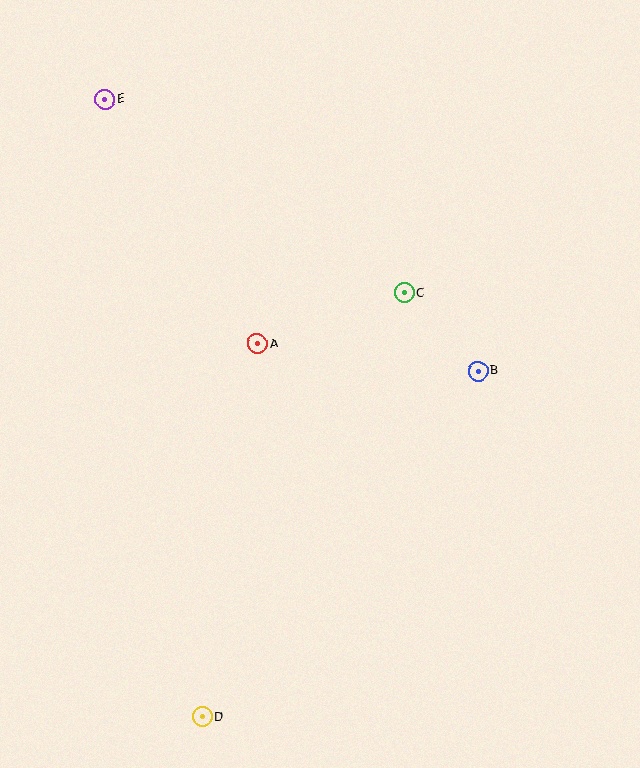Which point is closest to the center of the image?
Point A at (258, 344) is closest to the center.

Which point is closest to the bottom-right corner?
Point B is closest to the bottom-right corner.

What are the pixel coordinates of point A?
Point A is at (258, 344).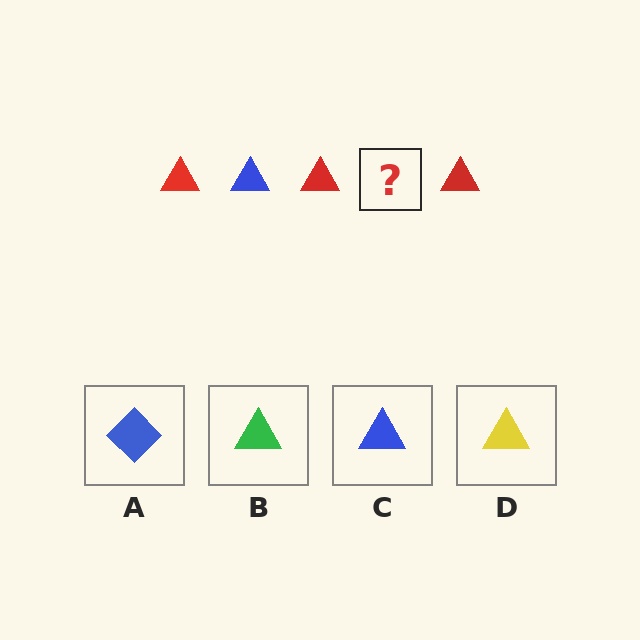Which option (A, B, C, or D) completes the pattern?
C.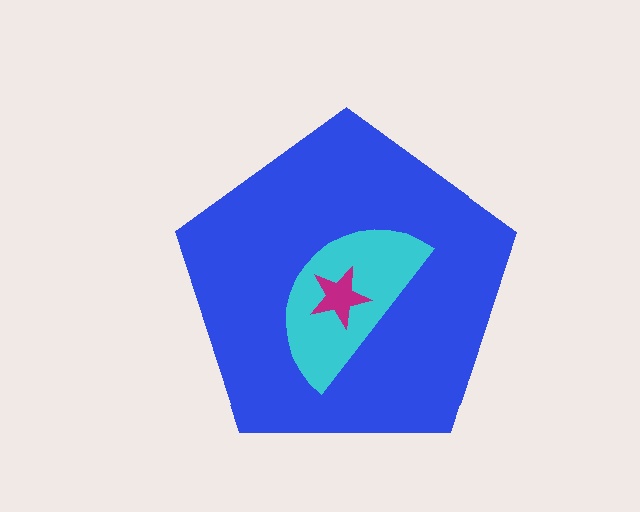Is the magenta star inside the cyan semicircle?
Yes.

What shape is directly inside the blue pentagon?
The cyan semicircle.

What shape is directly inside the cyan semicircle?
The magenta star.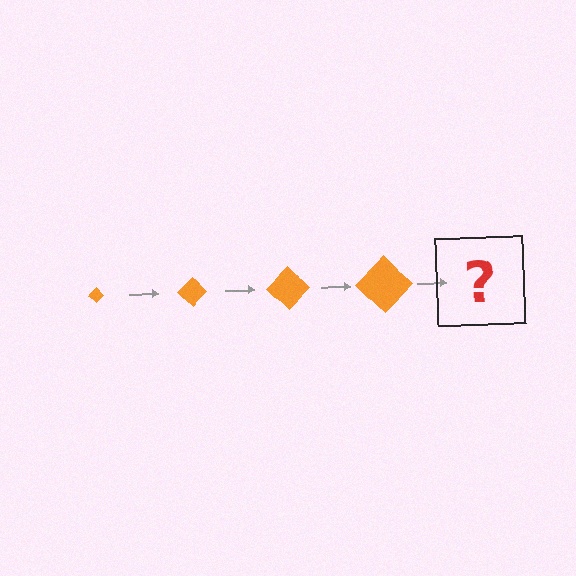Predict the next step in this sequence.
The next step is an orange diamond, larger than the previous one.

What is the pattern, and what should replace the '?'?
The pattern is that the diamond gets progressively larger each step. The '?' should be an orange diamond, larger than the previous one.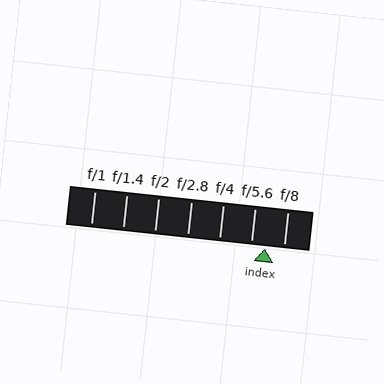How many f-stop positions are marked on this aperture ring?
There are 7 f-stop positions marked.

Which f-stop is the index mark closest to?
The index mark is closest to f/5.6.